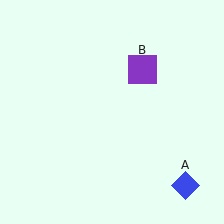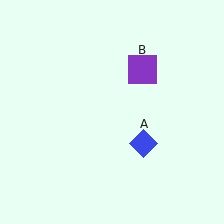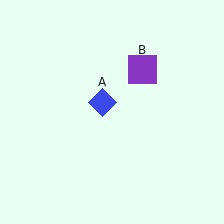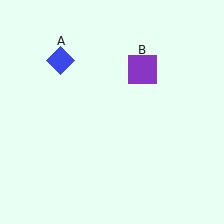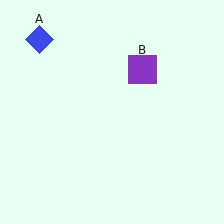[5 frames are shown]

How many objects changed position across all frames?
1 object changed position: blue diamond (object A).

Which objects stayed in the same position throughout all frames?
Purple square (object B) remained stationary.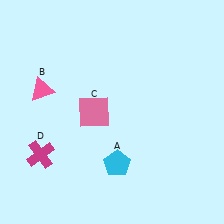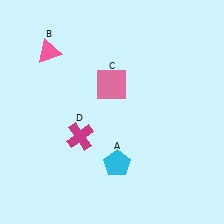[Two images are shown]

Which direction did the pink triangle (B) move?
The pink triangle (B) moved up.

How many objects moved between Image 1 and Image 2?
3 objects moved between the two images.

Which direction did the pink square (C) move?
The pink square (C) moved up.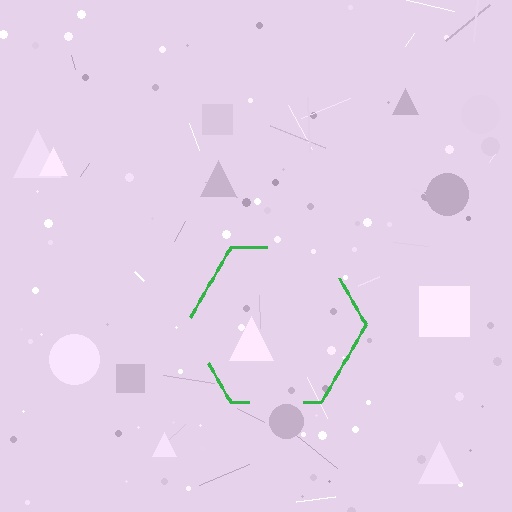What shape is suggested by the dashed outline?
The dashed outline suggests a hexagon.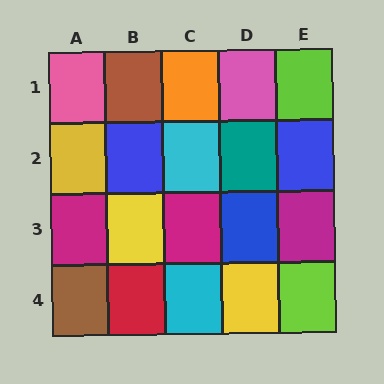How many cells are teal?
1 cell is teal.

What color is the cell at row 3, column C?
Magenta.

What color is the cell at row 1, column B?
Brown.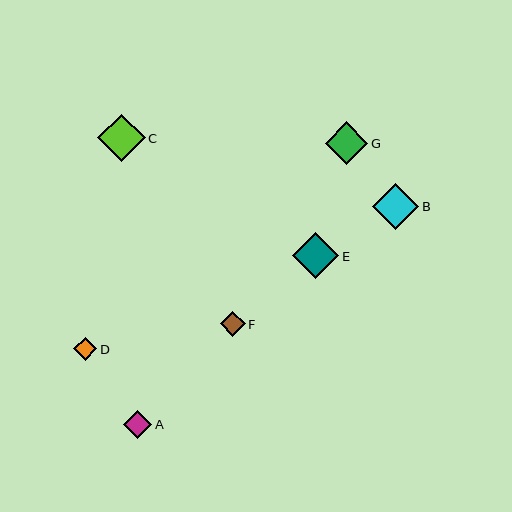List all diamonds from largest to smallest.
From largest to smallest: C, B, E, G, A, F, D.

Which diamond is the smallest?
Diamond D is the smallest with a size of approximately 23 pixels.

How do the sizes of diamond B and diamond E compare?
Diamond B and diamond E are approximately the same size.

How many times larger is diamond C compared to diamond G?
Diamond C is approximately 1.1 times the size of diamond G.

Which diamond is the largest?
Diamond C is the largest with a size of approximately 48 pixels.